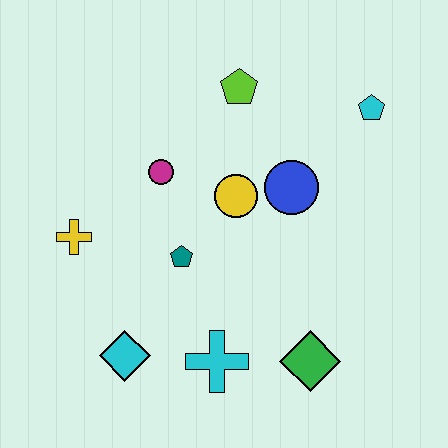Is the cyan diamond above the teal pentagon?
No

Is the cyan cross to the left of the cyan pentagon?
Yes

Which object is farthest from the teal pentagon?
The cyan pentagon is farthest from the teal pentagon.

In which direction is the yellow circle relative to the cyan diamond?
The yellow circle is above the cyan diamond.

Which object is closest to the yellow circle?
The blue circle is closest to the yellow circle.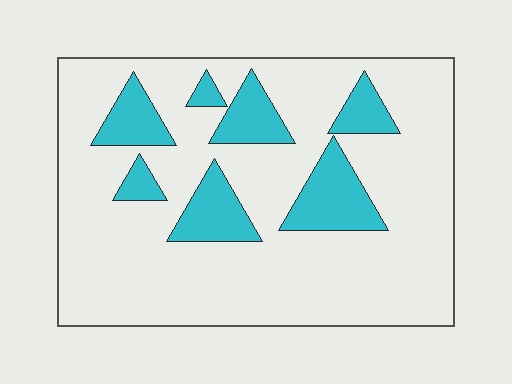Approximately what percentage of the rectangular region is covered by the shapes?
Approximately 20%.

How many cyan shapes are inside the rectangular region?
7.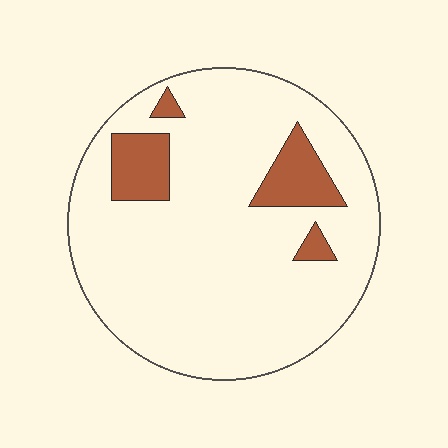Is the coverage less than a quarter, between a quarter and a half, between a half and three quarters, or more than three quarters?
Less than a quarter.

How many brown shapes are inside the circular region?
4.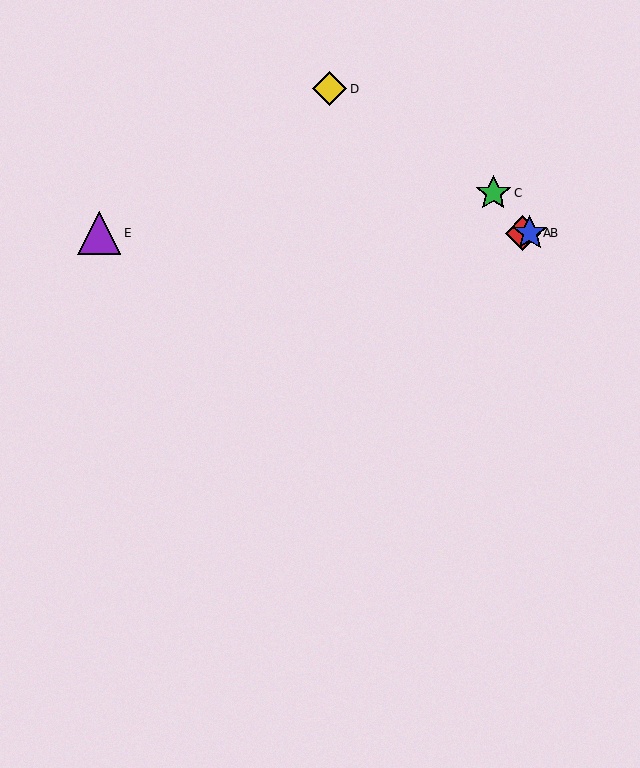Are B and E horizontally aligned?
Yes, both are at y≈233.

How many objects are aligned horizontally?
3 objects (A, B, E) are aligned horizontally.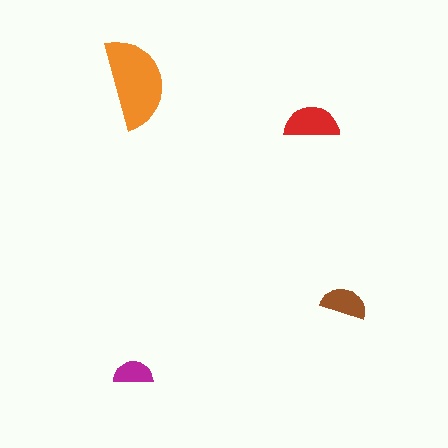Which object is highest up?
The orange semicircle is topmost.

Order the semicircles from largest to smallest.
the orange one, the red one, the brown one, the magenta one.